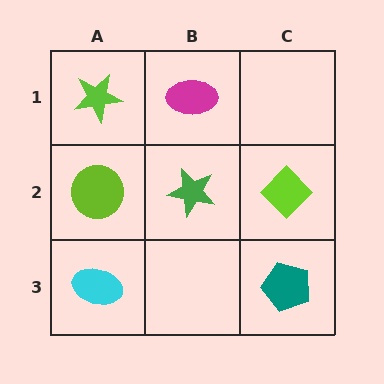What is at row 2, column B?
A green star.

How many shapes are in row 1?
2 shapes.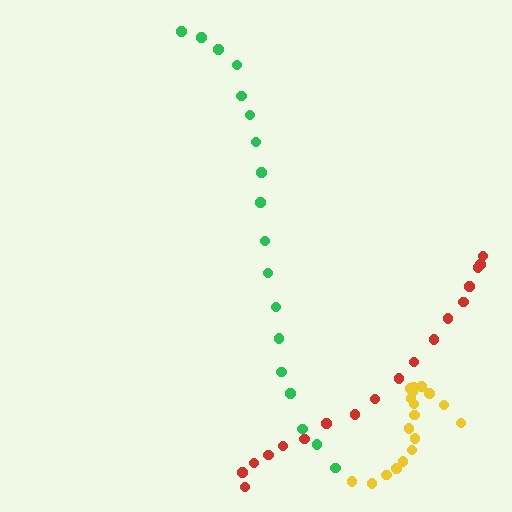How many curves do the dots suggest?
There are 3 distinct paths.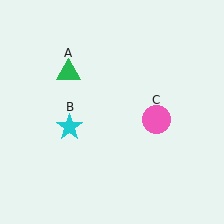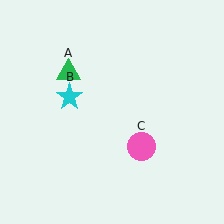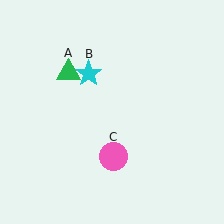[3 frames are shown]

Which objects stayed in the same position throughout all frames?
Green triangle (object A) remained stationary.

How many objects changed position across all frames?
2 objects changed position: cyan star (object B), pink circle (object C).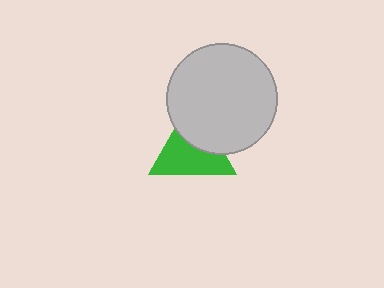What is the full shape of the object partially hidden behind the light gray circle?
The partially hidden object is a green triangle.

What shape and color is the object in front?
The object in front is a light gray circle.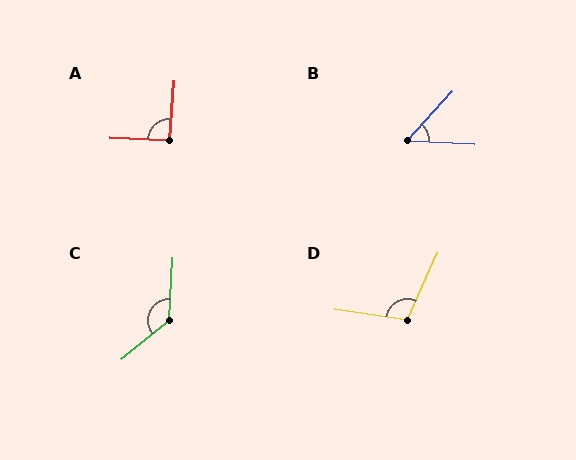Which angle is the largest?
C, at approximately 132 degrees.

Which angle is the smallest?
B, at approximately 50 degrees.